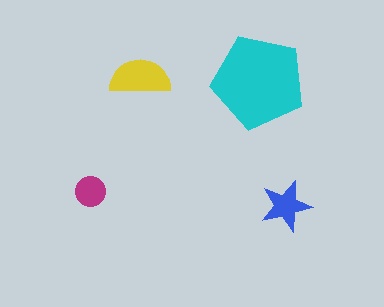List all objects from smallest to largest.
The magenta circle, the blue star, the yellow semicircle, the cyan pentagon.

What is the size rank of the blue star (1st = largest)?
3rd.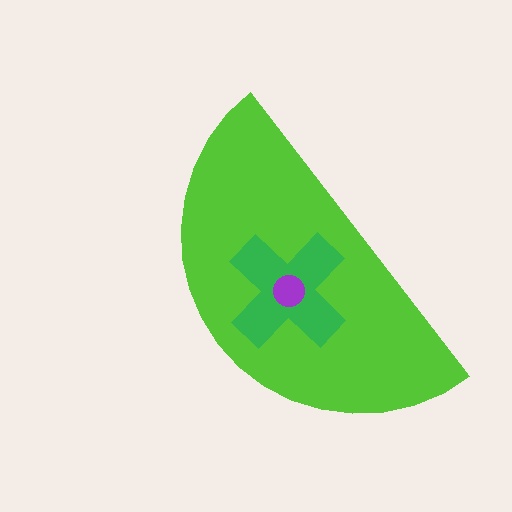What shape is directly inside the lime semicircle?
The green cross.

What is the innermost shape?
The purple circle.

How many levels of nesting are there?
3.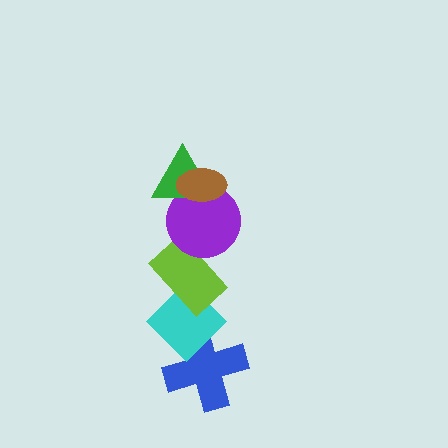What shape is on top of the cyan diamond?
The lime rectangle is on top of the cyan diamond.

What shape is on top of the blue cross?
The cyan diamond is on top of the blue cross.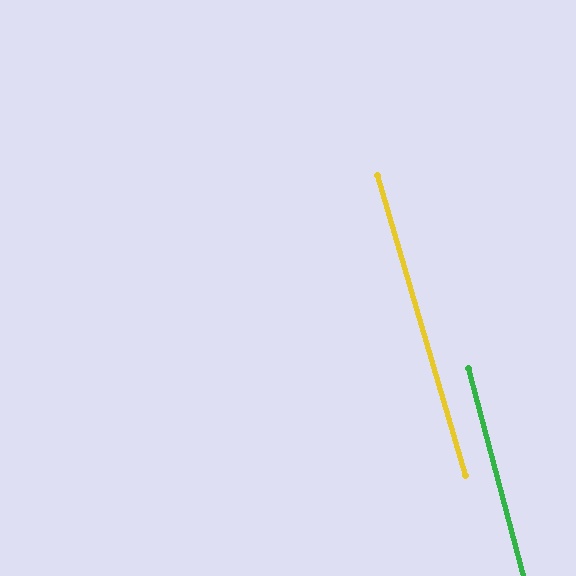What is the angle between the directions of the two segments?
Approximately 2 degrees.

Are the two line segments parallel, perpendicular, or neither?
Parallel — their directions differ by only 1.6°.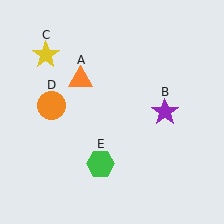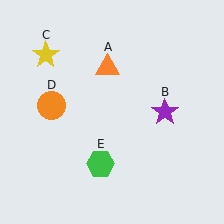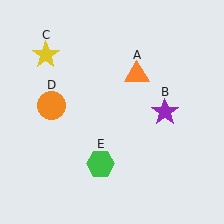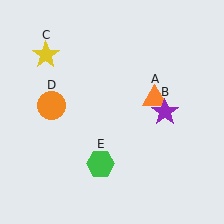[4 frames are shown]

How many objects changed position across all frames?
1 object changed position: orange triangle (object A).